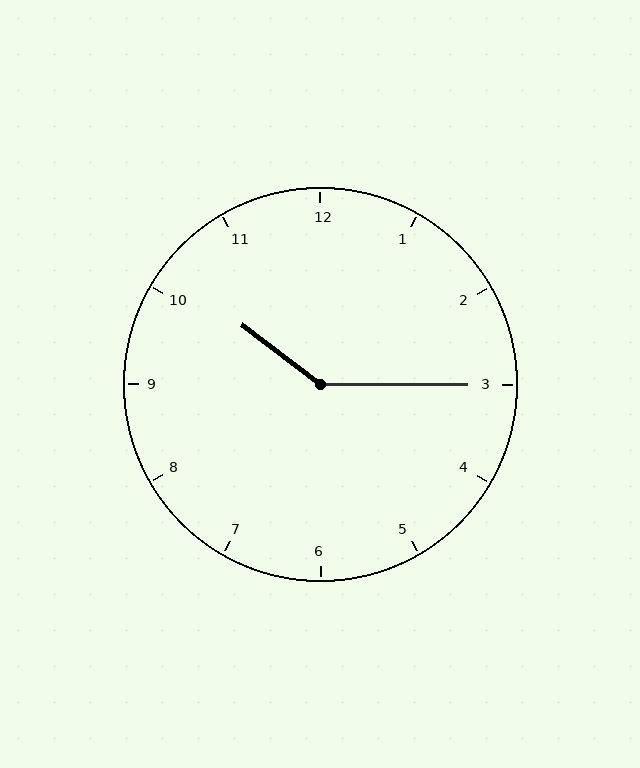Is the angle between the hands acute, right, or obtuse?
It is obtuse.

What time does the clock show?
10:15.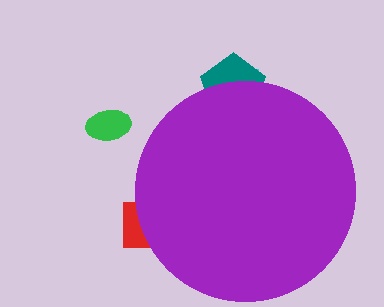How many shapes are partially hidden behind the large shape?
4 shapes are partially hidden.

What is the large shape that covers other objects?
A purple circle.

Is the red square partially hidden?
Yes, the red square is partially hidden behind the purple circle.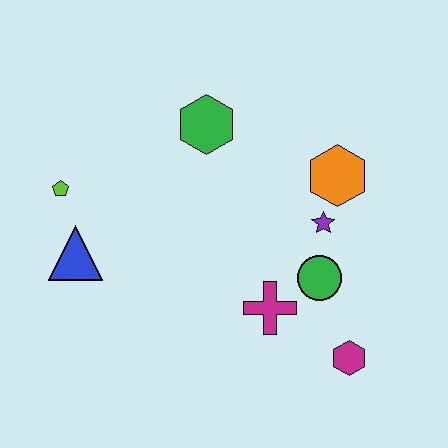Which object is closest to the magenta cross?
The green circle is closest to the magenta cross.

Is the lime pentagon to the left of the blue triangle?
Yes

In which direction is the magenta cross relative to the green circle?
The magenta cross is to the left of the green circle.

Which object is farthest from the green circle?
The lime pentagon is farthest from the green circle.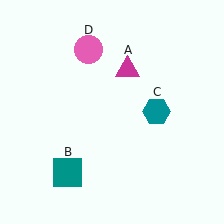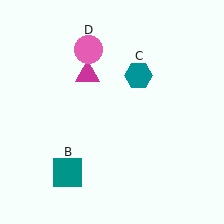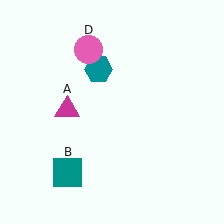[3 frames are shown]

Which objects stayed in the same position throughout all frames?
Teal square (object B) and pink circle (object D) remained stationary.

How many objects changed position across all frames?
2 objects changed position: magenta triangle (object A), teal hexagon (object C).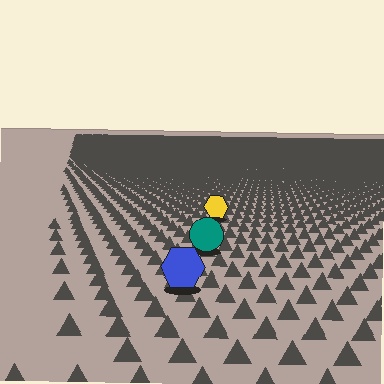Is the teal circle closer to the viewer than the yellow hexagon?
Yes. The teal circle is closer — you can tell from the texture gradient: the ground texture is coarser near it.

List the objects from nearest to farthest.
From nearest to farthest: the blue hexagon, the teal circle, the yellow hexagon.